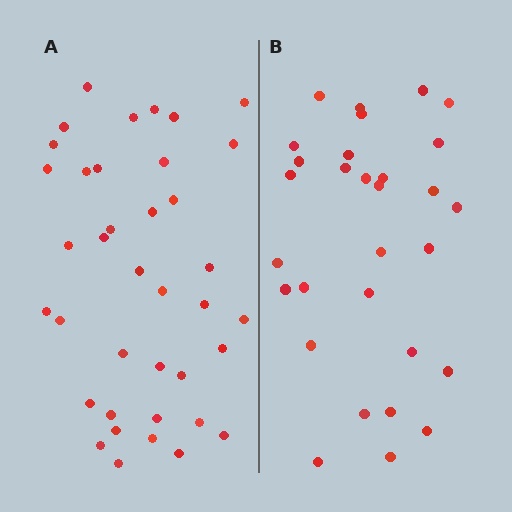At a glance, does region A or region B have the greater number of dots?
Region A (the left region) has more dots.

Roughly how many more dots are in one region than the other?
Region A has roughly 8 or so more dots than region B.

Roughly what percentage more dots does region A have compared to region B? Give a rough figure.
About 25% more.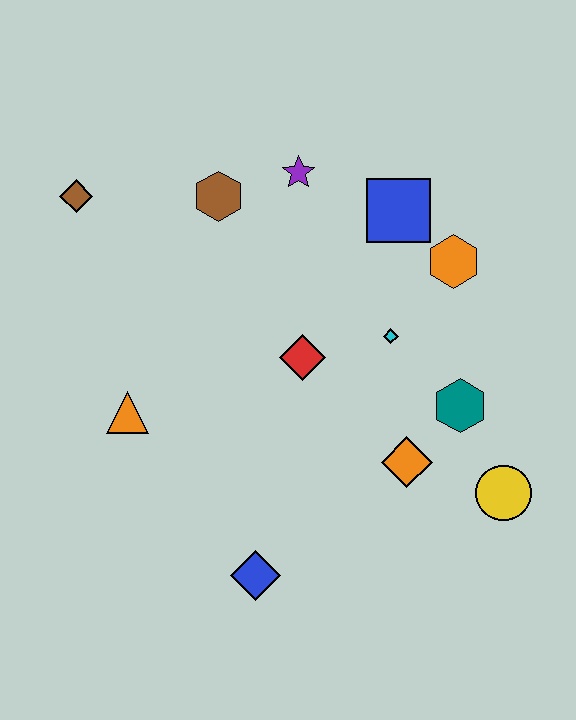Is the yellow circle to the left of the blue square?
No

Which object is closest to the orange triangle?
The red diamond is closest to the orange triangle.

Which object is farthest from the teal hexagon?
The brown diamond is farthest from the teal hexagon.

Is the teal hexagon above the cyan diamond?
No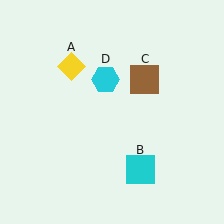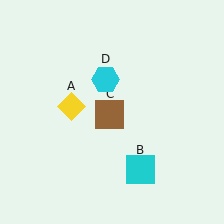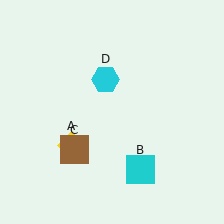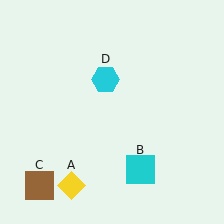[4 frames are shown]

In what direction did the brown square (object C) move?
The brown square (object C) moved down and to the left.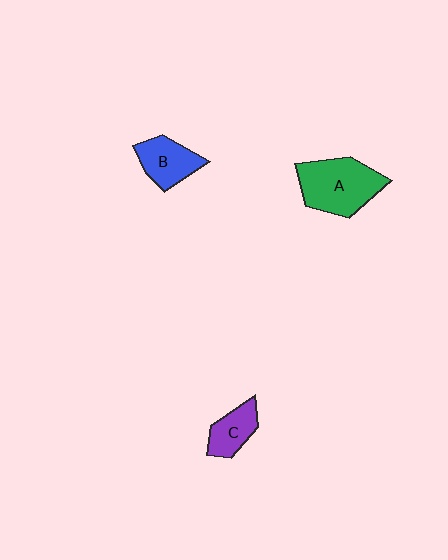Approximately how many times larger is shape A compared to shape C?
Approximately 2.0 times.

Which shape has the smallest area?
Shape C (purple).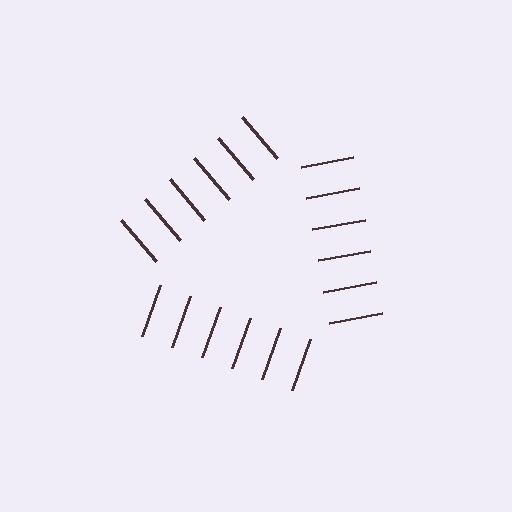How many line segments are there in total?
18 — 6 along each of the 3 edges.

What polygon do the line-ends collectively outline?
An illusory triangle — the line segments terminate on its edges but no continuous stroke is drawn.